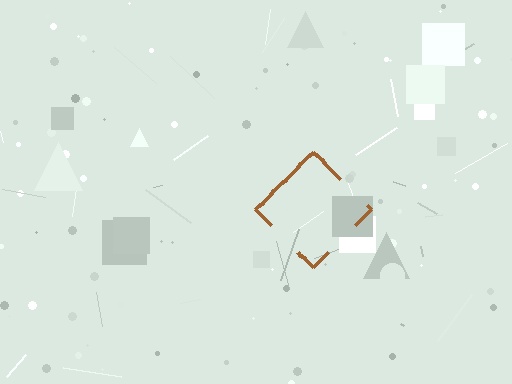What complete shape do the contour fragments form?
The contour fragments form a diamond.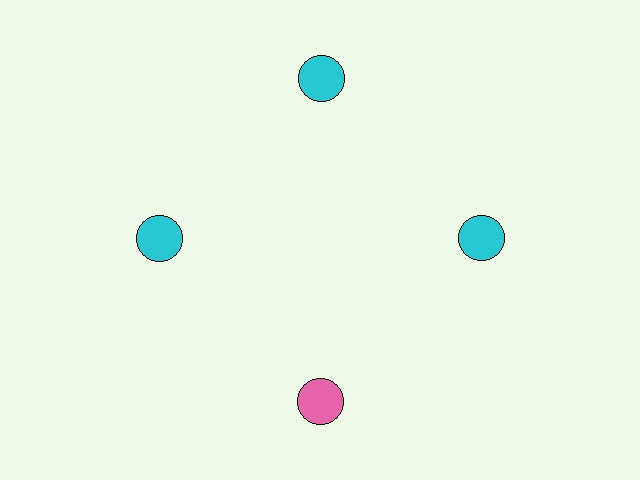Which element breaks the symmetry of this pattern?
The pink circle at roughly the 6 o'clock position breaks the symmetry. All other shapes are cyan circles.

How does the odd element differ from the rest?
It has a different color: pink instead of cyan.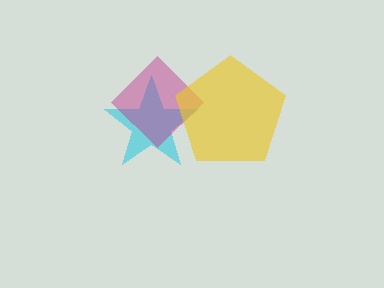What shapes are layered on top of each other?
The layered shapes are: a cyan star, a magenta diamond, a yellow pentagon.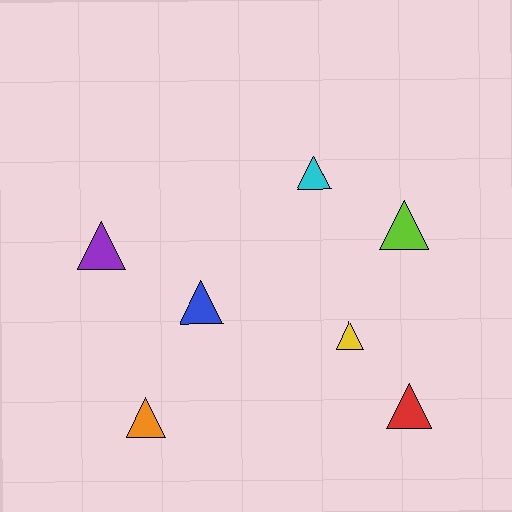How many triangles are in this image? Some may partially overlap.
There are 7 triangles.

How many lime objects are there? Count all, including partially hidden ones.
There is 1 lime object.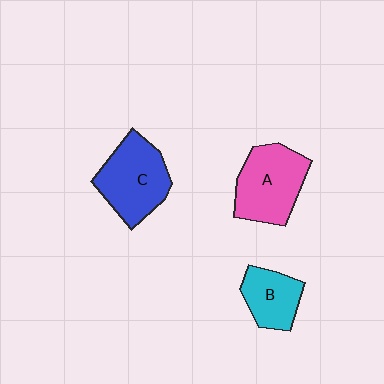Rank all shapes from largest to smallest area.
From largest to smallest: A (pink), C (blue), B (cyan).